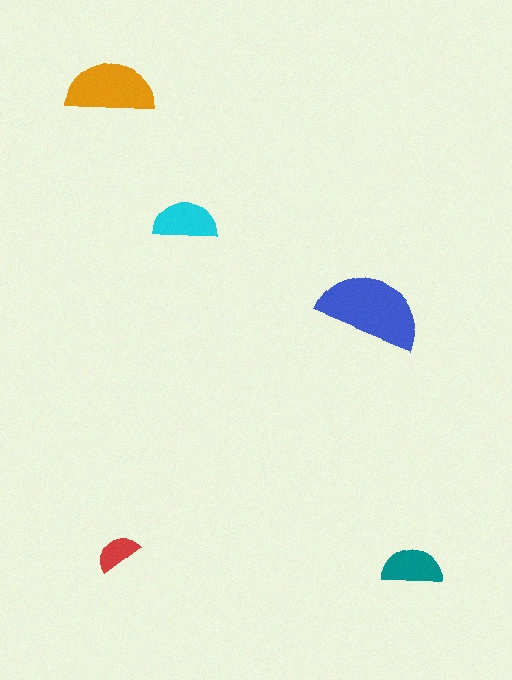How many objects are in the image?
There are 5 objects in the image.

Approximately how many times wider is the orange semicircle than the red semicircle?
About 2 times wider.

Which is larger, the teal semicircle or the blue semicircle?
The blue one.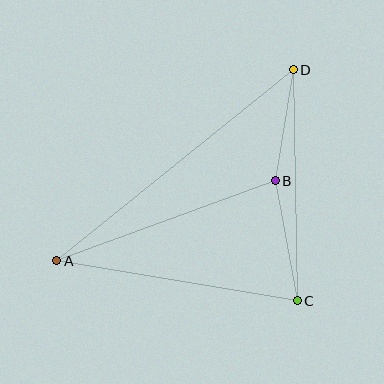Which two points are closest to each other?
Points B and D are closest to each other.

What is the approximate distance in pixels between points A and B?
The distance between A and B is approximately 233 pixels.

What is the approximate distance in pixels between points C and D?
The distance between C and D is approximately 231 pixels.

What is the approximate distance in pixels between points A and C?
The distance between A and C is approximately 243 pixels.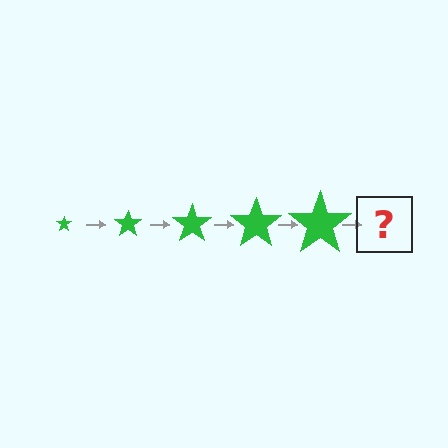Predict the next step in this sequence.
The next step is a green star, larger than the previous one.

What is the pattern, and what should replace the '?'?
The pattern is that the star gets progressively larger each step. The '?' should be a green star, larger than the previous one.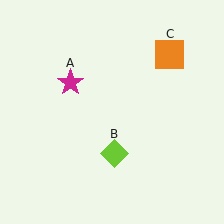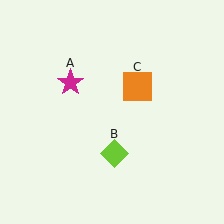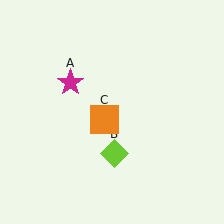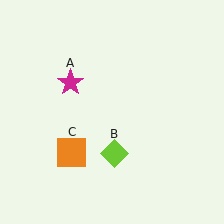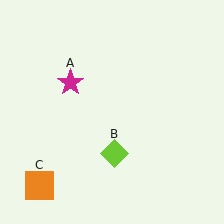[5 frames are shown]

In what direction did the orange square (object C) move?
The orange square (object C) moved down and to the left.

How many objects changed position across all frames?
1 object changed position: orange square (object C).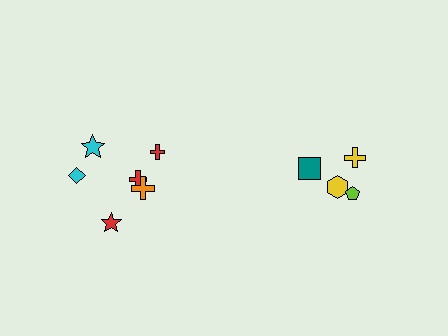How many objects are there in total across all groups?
There are 10 objects.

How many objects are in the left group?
There are 6 objects.